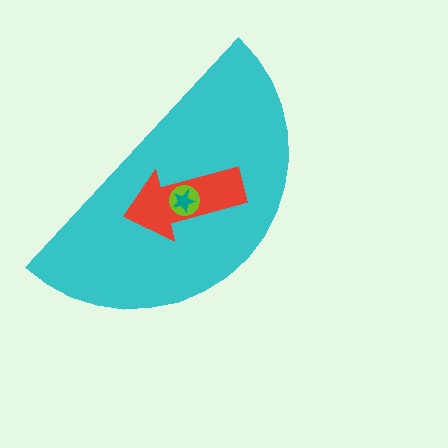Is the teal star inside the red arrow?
Yes.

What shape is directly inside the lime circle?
The teal star.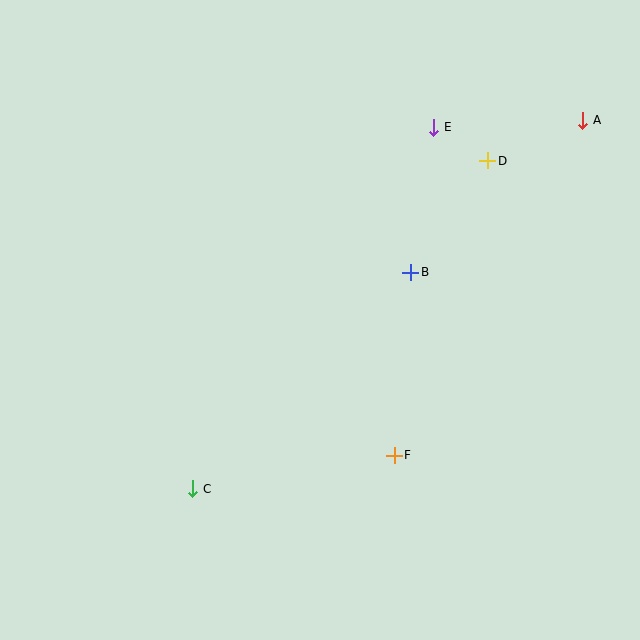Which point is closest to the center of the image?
Point B at (411, 272) is closest to the center.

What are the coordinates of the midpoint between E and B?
The midpoint between E and B is at (422, 200).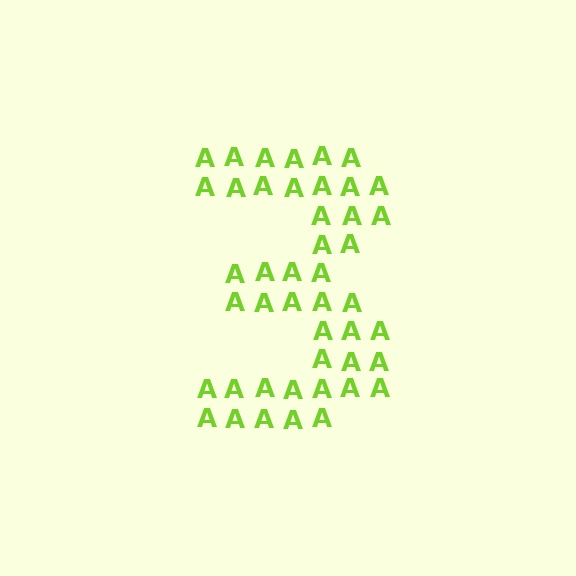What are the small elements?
The small elements are letter A's.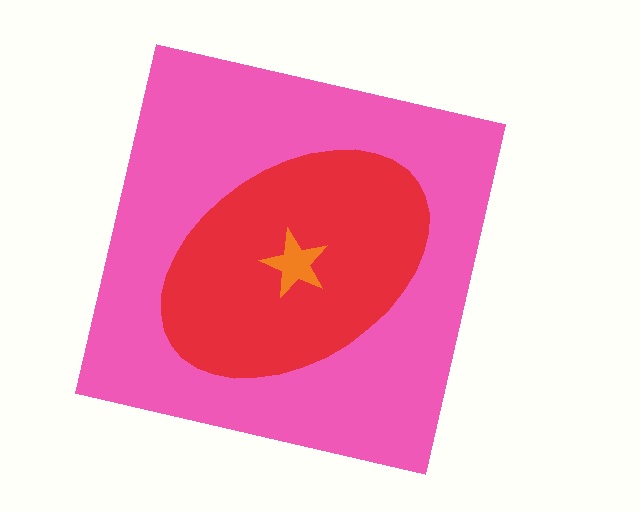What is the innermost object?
The orange star.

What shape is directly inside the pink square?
The red ellipse.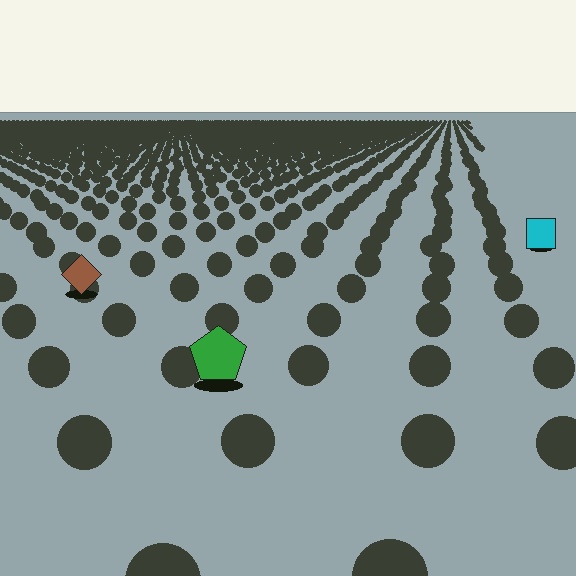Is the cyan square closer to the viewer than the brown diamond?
No. The brown diamond is closer — you can tell from the texture gradient: the ground texture is coarser near it.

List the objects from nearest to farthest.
From nearest to farthest: the green pentagon, the brown diamond, the cyan square.